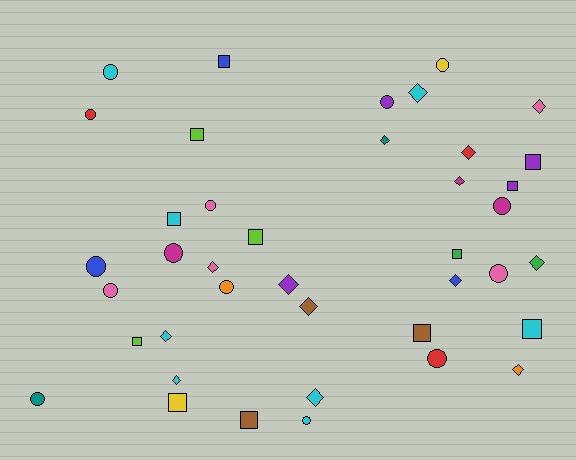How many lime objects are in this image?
There are 3 lime objects.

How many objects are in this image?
There are 40 objects.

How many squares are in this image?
There are 12 squares.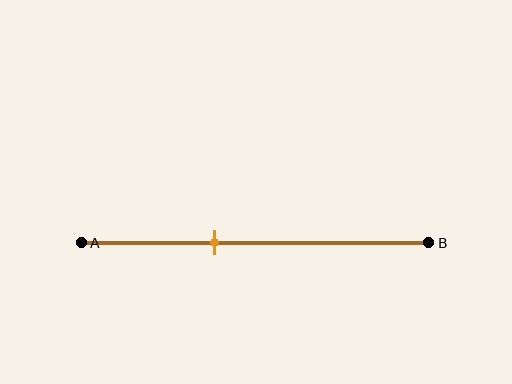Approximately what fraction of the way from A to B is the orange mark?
The orange mark is approximately 40% of the way from A to B.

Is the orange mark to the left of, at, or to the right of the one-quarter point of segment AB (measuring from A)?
The orange mark is to the right of the one-quarter point of segment AB.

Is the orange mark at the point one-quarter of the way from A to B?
No, the mark is at about 40% from A, not at the 25% one-quarter point.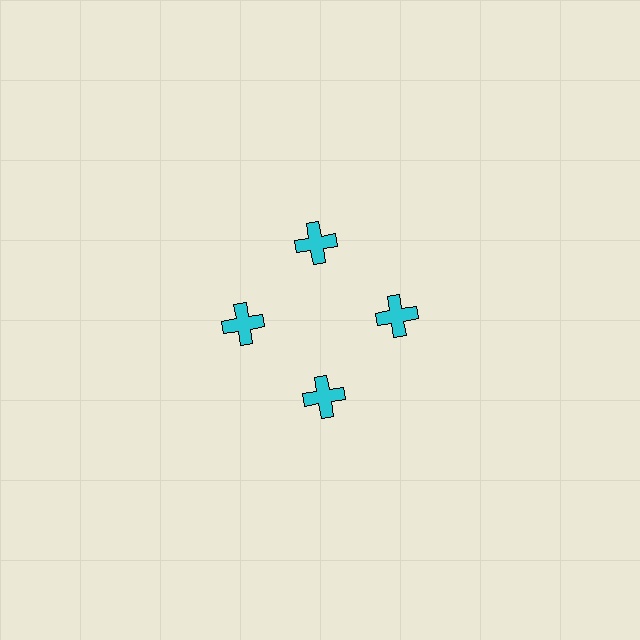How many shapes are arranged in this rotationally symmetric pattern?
There are 4 shapes, arranged in 4 groups of 1.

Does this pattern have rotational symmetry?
Yes, this pattern has 4-fold rotational symmetry. It looks the same after rotating 90 degrees around the center.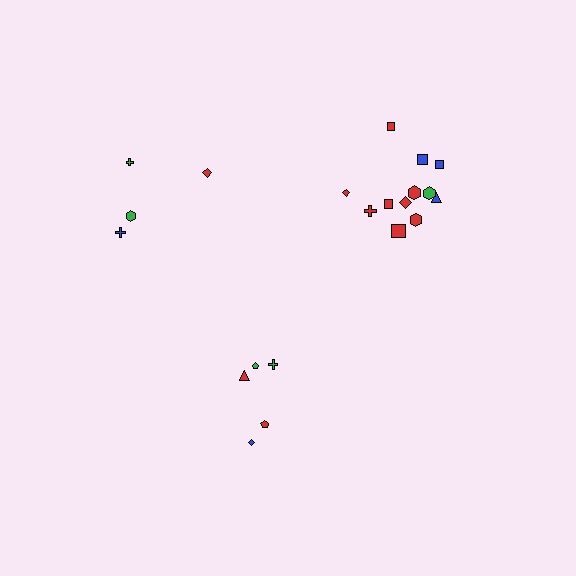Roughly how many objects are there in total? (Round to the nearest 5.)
Roughly 20 objects in total.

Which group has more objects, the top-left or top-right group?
The top-right group.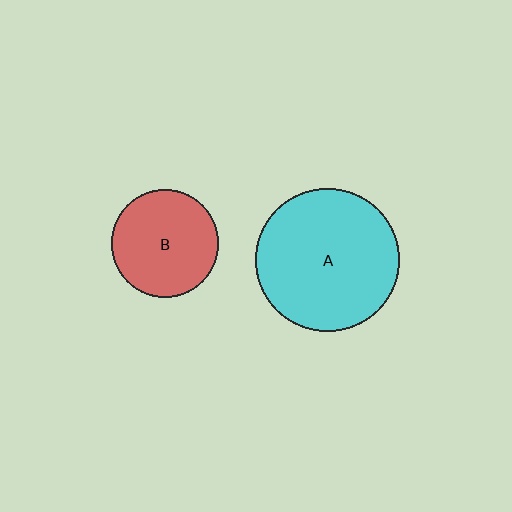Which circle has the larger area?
Circle A (cyan).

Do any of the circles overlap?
No, none of the circles overlap.